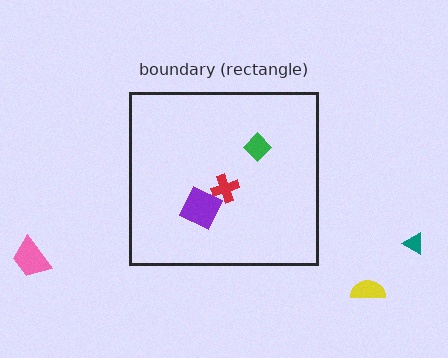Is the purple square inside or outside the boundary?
Inside.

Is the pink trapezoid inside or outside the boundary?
Outside.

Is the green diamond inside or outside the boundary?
Inside.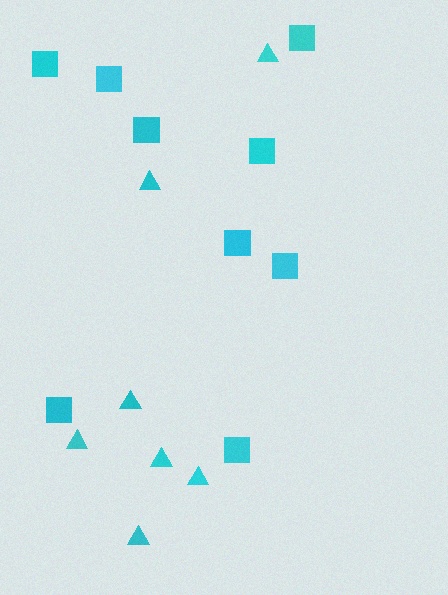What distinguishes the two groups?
There are 2 groups: one group of triangles (7) and one group of squares (9).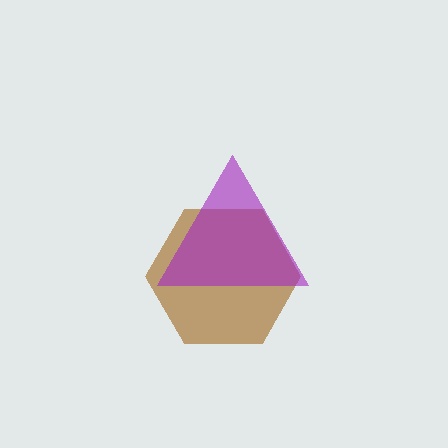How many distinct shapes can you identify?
There are 2 distinct shapes: a brown hexagon, a purple triangle.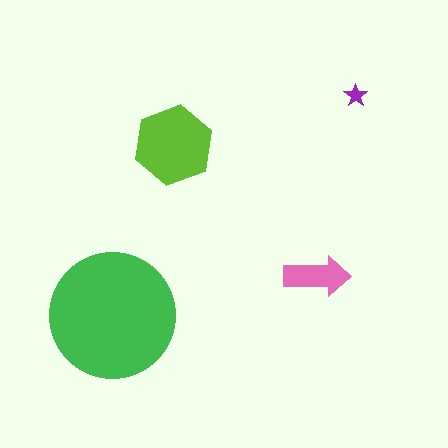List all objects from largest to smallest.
The green circle, the lime hexagon, the pink arrow, the purple star.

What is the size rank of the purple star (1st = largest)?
4th.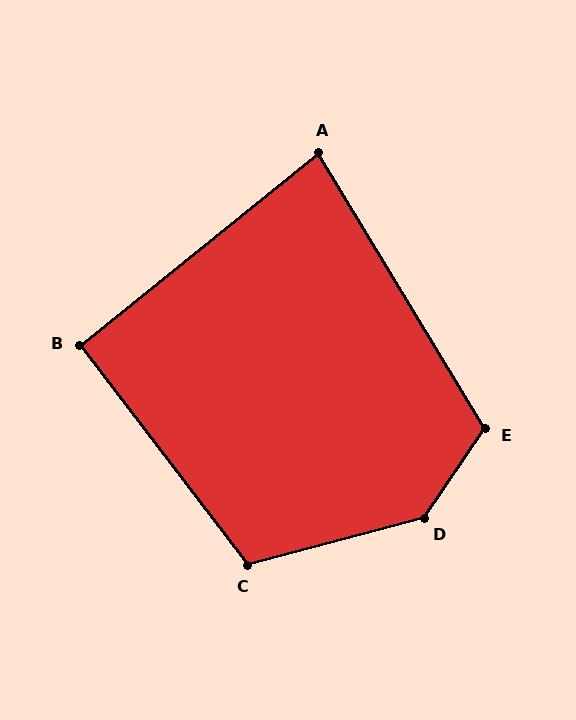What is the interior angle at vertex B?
Approximately 91 degrees (approximately right).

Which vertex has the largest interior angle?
D, at approximately 139 degrees.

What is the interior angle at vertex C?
Approximately 113 degrees (obtuse).